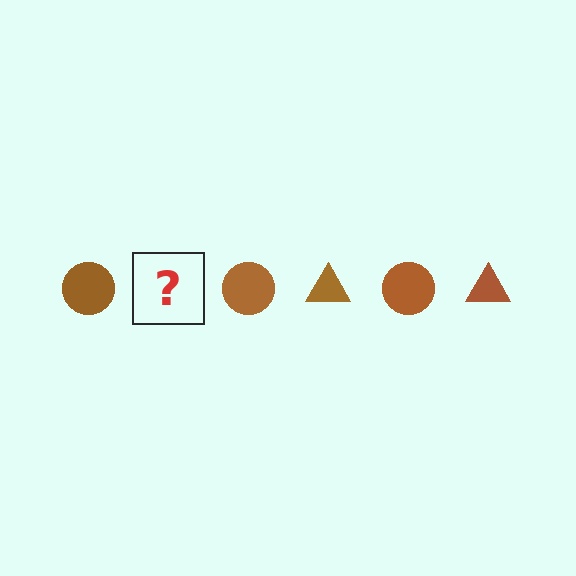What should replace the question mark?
The question mark should be replaced with a brown triangle.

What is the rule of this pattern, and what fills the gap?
The rule is that the pattern cycles through circle, triangle shapes in brown. The gap should be filled with a brown triangle.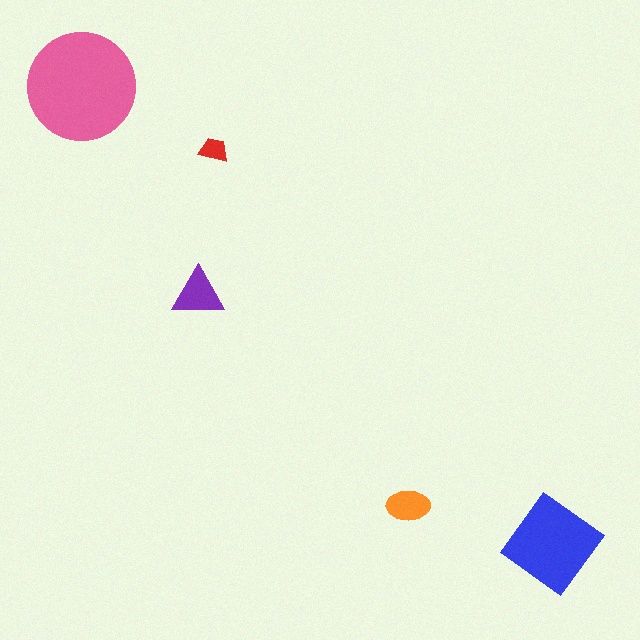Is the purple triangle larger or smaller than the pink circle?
Smaller.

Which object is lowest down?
The blue diamond is bottommost.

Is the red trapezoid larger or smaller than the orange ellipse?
Smaller.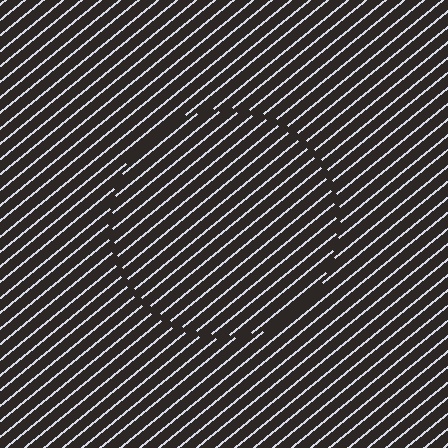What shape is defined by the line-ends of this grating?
An illusory circle. The interior of the shape contains the same grating, shifted by half a period — the contour is defined by the phase discontinuity where line-ends from the inner and outer gratings abut.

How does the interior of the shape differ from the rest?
The interior of the shape contains the same grating, shifted by half a period — the contour is defined by the phase discontinuity where line-ends from the inner and outer gratings abut.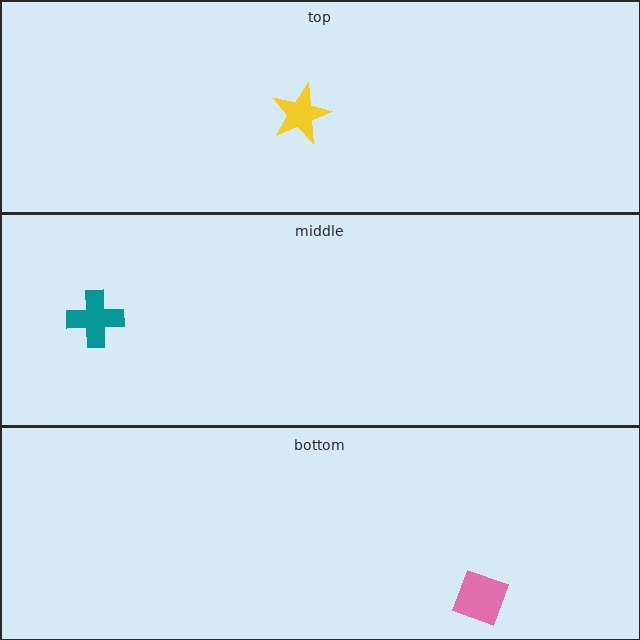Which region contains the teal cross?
The middle region.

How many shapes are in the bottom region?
2.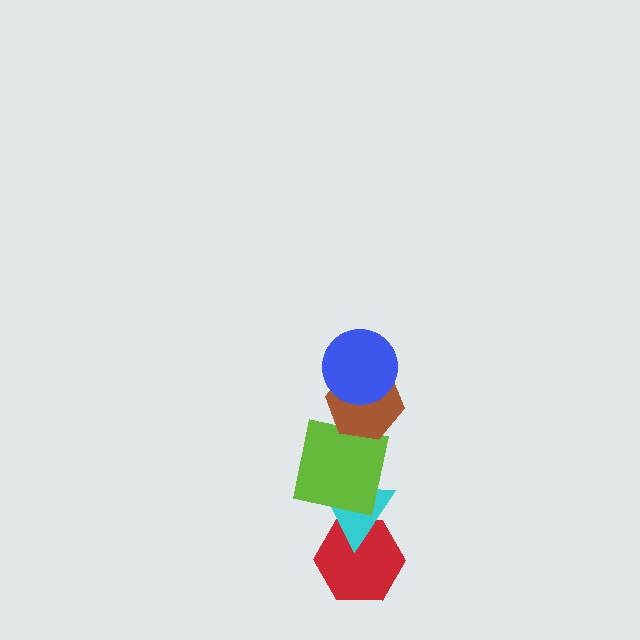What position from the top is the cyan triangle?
The cyan triangle is 4th from the top.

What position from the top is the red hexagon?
The red hexagon is 5th from the top.